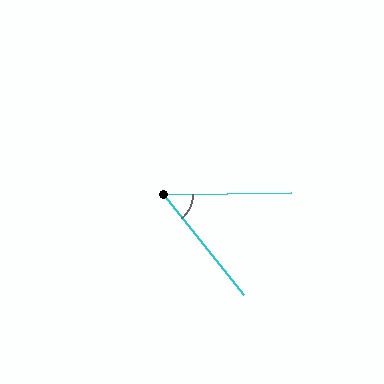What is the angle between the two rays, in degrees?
Approximately 52 degrees.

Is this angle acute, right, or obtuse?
It is acute.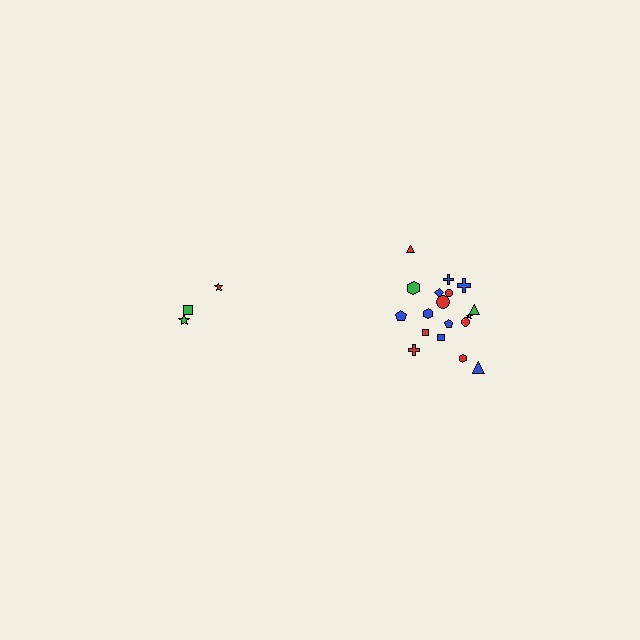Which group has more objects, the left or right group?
The right group.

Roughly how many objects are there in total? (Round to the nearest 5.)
Roughly 20 objects in total.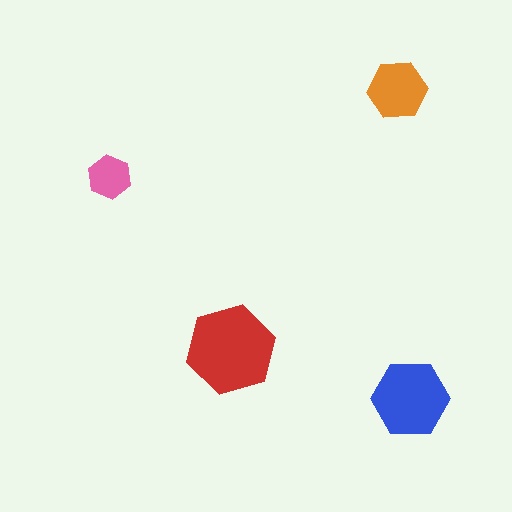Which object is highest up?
The orange hexagon is topmost.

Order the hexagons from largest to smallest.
the red one, the blue one, the orange one, the pink one.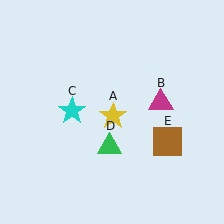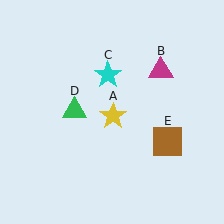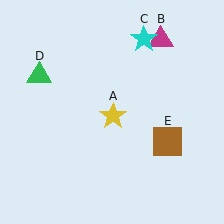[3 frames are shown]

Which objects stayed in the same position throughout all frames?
Yellow star (object A) and brown square (object E) remained stationary.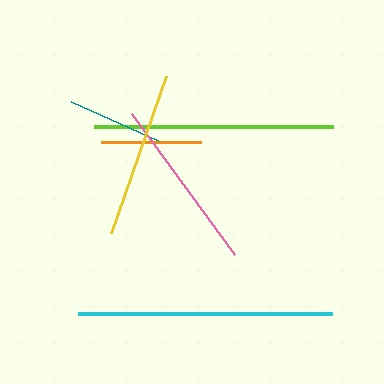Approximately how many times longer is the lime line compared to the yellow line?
The lime line is approximately 1.4 times the length of the yellow line.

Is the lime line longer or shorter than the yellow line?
The lime line is longer than the yellow line.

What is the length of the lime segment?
The lime segment is approximately 239 pixels long.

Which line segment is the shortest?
The teal line is the shortest at approximately 95 pixels.